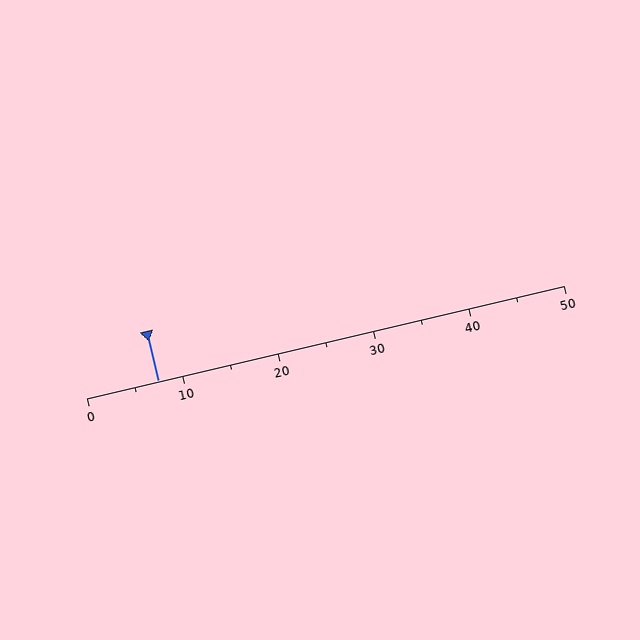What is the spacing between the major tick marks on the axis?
The major ticks are spaced 10 apart.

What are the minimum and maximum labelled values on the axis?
The axis runs from 0 to 50.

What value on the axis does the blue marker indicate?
The marker indicates approximately 7.5.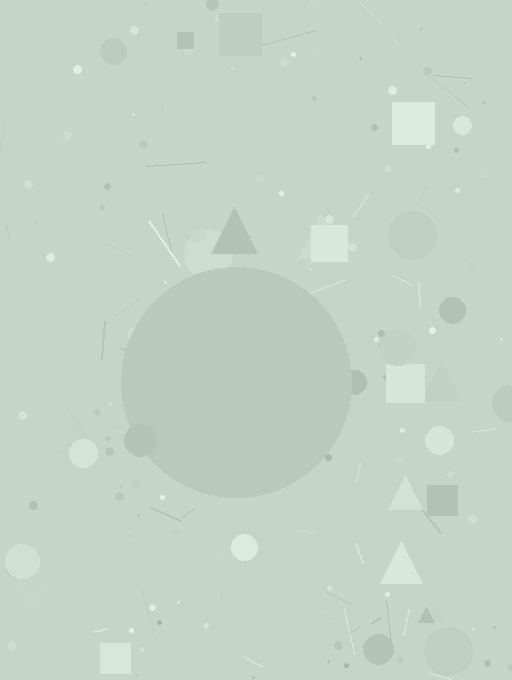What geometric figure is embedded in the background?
A circle is embedded in the background.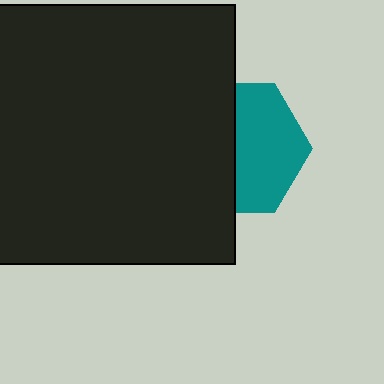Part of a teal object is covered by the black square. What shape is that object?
It is a hexagon.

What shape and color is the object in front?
The object in front is a black square.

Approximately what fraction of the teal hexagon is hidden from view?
Roughly 48% of the teal hexagon is hidden behind the black square.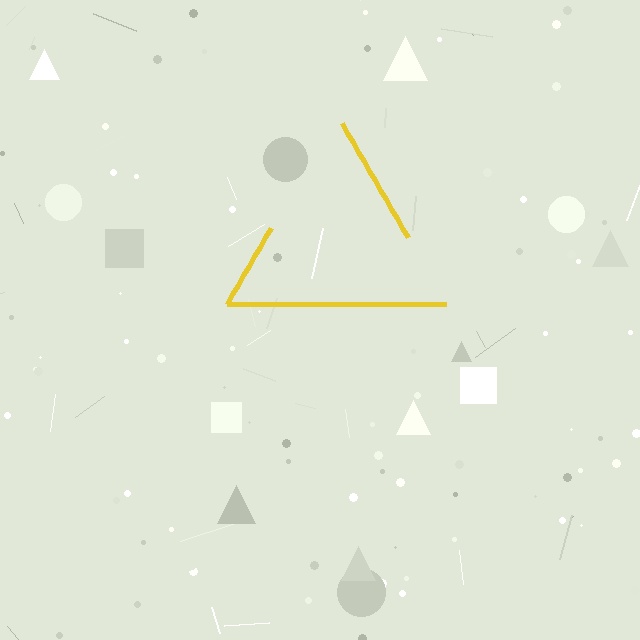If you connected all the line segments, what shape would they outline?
They would outline a triangle.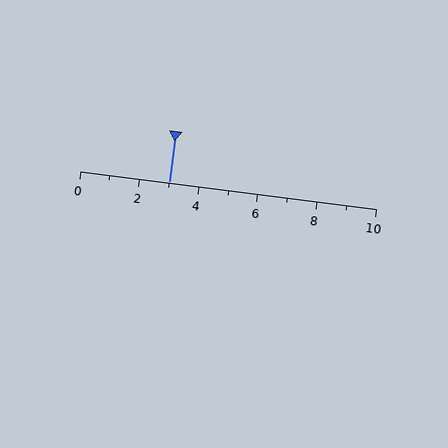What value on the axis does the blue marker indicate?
The marker indicates approximately 3.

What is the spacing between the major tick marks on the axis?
The major ticks are spaced 2 apart.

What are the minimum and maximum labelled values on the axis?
The axis runs from 0 to 10.